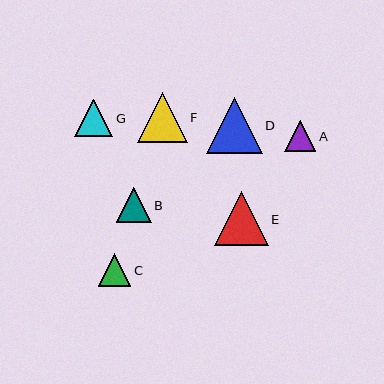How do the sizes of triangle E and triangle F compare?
Triangle E and triangle F are approximately the same size.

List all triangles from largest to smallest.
From largest to smallest: D, E, F, G, B, C, A.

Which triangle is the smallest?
Triangle A is the smallest with a size of approximately 32 pixels.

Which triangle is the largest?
Triangle D is the largest with a size of approximately 56 pixels.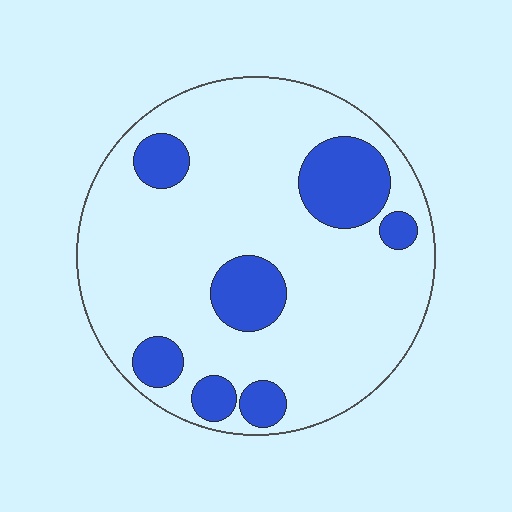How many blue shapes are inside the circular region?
7.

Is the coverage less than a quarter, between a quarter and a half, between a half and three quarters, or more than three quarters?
Less than a quarter.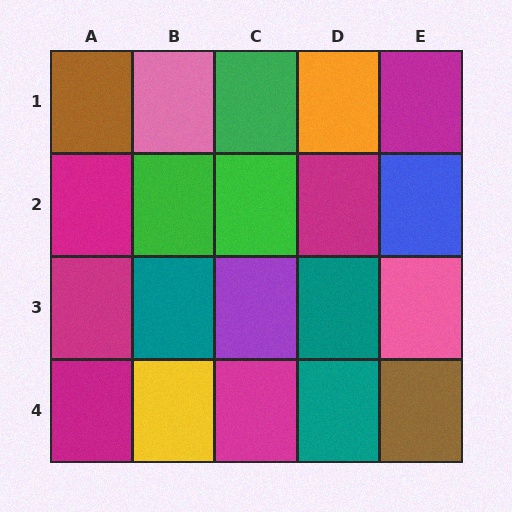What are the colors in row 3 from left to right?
Magenta, teal, purple, teal, pink.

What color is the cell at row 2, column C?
Green.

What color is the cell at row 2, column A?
Magenta.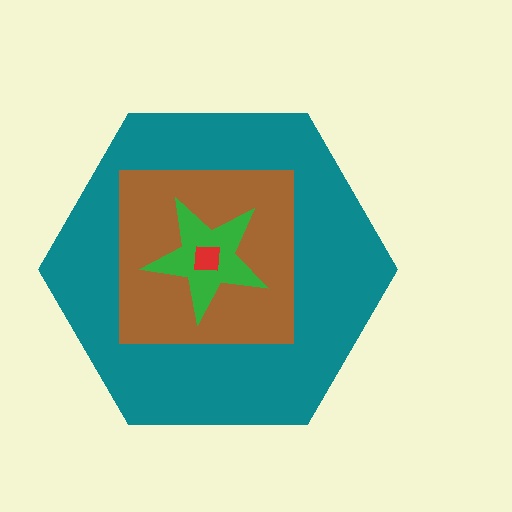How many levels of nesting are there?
4.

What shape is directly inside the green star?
The red square.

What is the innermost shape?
The red square.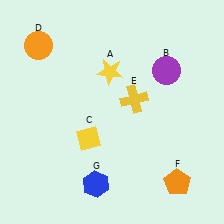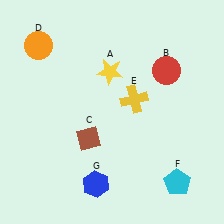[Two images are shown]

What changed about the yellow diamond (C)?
In Image 1, C is yellow. In Image 2, it changed to brown.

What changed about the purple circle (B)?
In Image 1, B is purple. In Image 2, it changed to red.